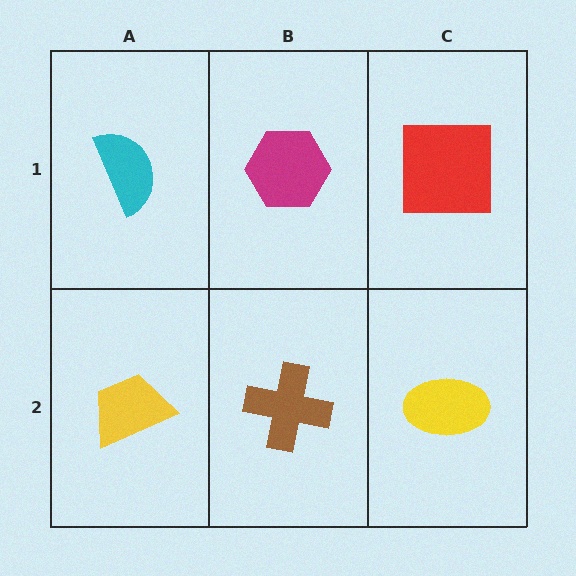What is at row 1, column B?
A magenta hexagon.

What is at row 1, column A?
A cyan semicircle.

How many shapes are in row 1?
3 shapes.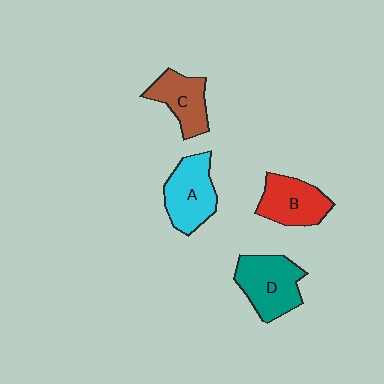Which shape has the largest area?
Shape D (teal).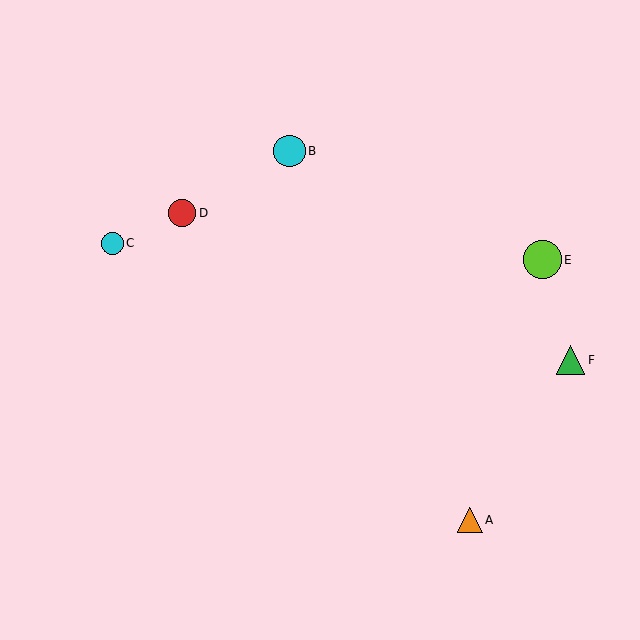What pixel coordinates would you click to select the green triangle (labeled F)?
Click at (571, 360) to select the green triangle F.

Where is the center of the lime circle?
The center of the lime circle is at (542, 260).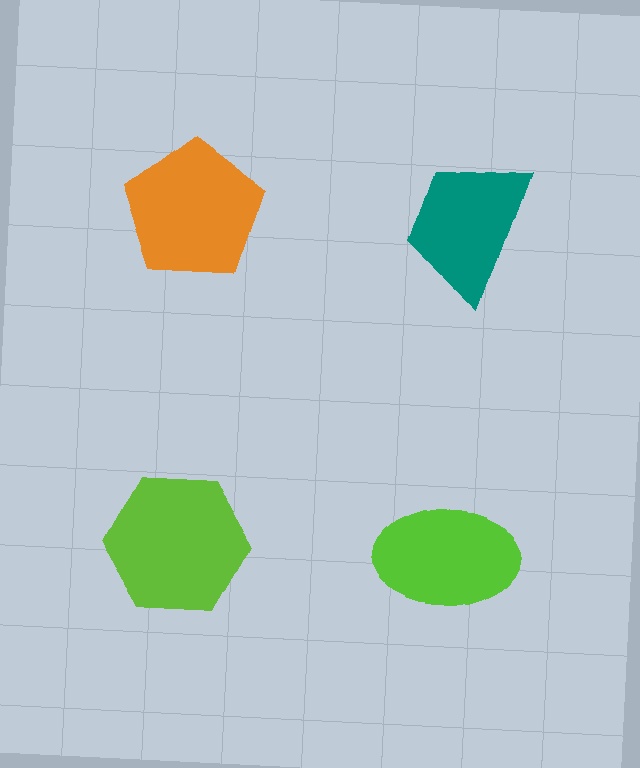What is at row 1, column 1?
An orange pentagon.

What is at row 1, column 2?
A teal trapezoid.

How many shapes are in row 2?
2 shapes.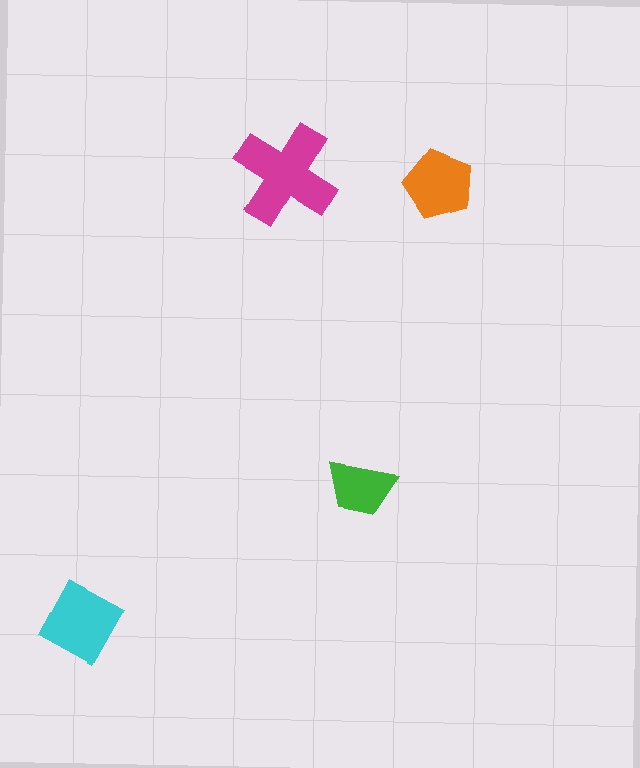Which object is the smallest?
The green trapezoid.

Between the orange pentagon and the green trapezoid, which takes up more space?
The orange pentagon.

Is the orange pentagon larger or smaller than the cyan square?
Smaller.